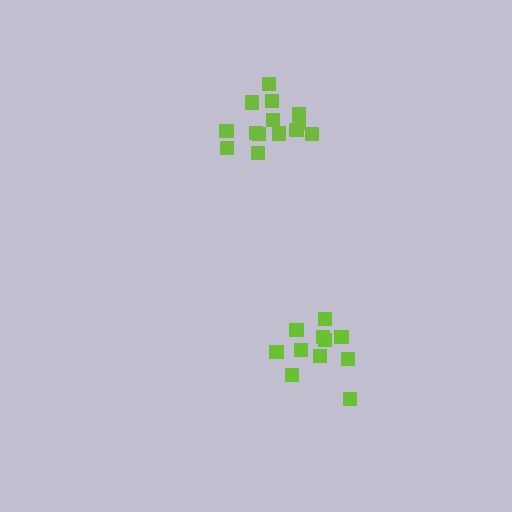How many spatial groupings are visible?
There are 2 spatial groupings.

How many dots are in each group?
Group 1: 11 dots, Group 2: 14 dots (25 total).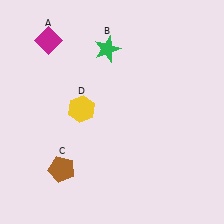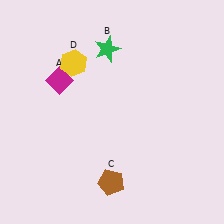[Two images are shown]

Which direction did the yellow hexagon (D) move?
The yellow hexagon (D) moved up.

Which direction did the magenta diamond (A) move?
The magenta diamond (A) moved down.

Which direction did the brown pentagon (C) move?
The brown pentagon (C) moved right.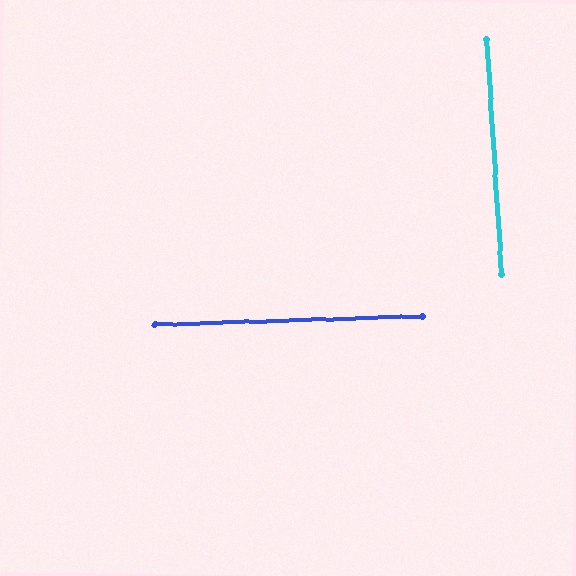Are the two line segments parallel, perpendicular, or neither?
Perpendicular — they meet at approximately 88°.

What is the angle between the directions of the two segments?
Approximately 88 degrees.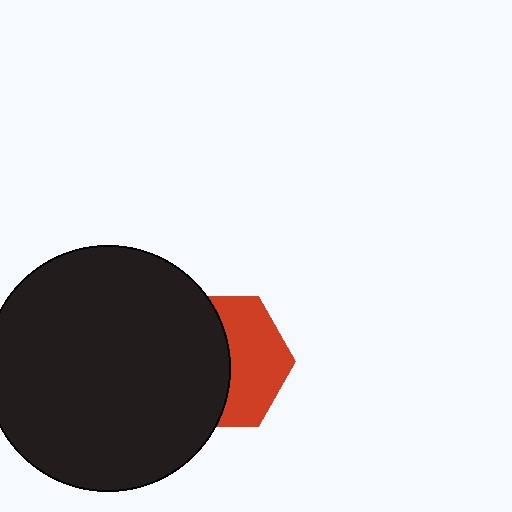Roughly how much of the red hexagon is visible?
About half of it is visible (roughly 47%).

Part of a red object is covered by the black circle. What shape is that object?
It is a hexagon.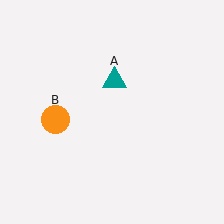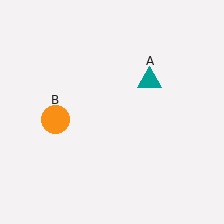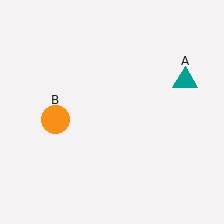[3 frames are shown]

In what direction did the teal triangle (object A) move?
The teal triangle (object A) moved right.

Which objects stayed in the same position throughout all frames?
Orange circle (object B) remained stationary.